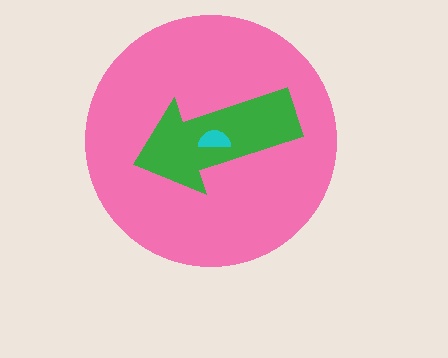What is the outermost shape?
The pink circle.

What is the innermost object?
The cyan semicircle.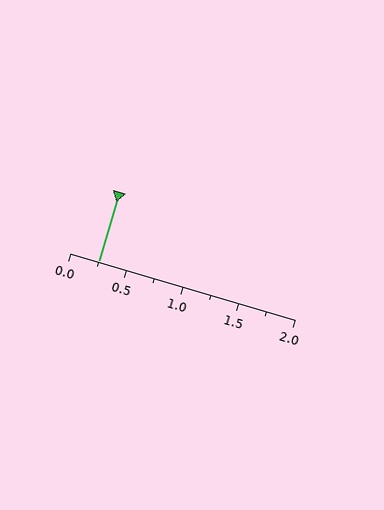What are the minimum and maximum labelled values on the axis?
The axis runs from 0.0 to 2.0.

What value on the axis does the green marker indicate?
The marker indicates approximately 0.25.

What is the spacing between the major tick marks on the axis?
The major ticks are spaced 0.5 apart.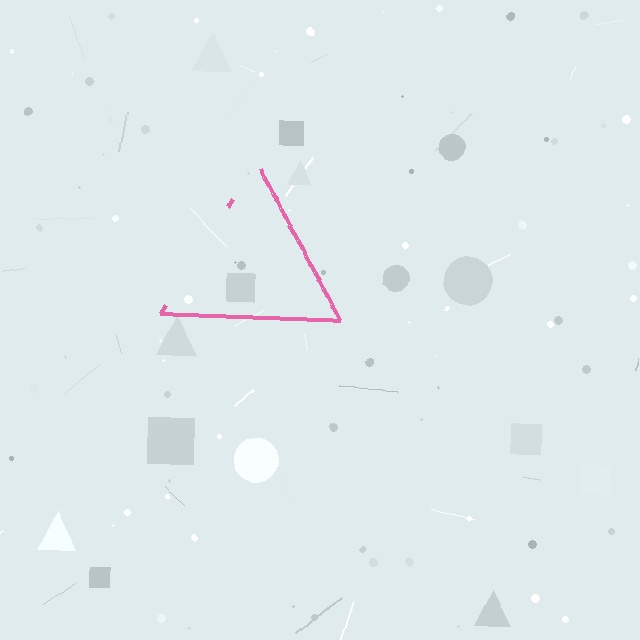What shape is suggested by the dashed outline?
The dashed outline suggests a triangle.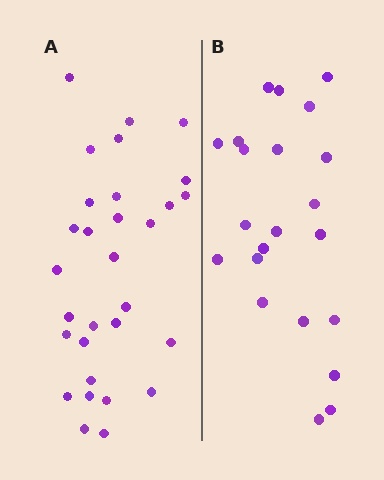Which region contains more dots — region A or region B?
Region A (the left region) has more dots.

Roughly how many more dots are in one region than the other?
Region A has roughly 8 or so more dots than region B.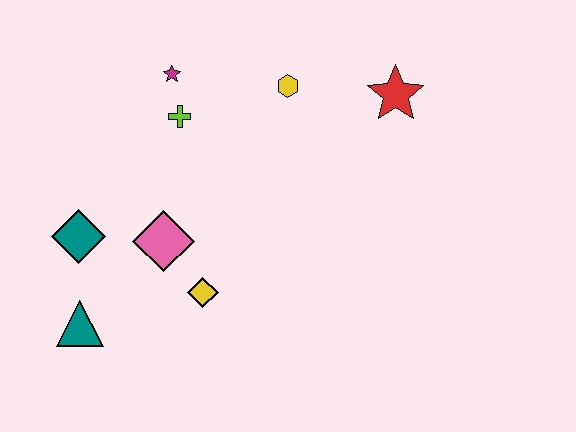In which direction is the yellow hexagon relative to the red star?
The yellow hexagon is to the left of the red star.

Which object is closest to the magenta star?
The lime cross is closest to the magenta star.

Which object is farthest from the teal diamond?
The red star is farthest from the teal diamond.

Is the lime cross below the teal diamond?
No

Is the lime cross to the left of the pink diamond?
No